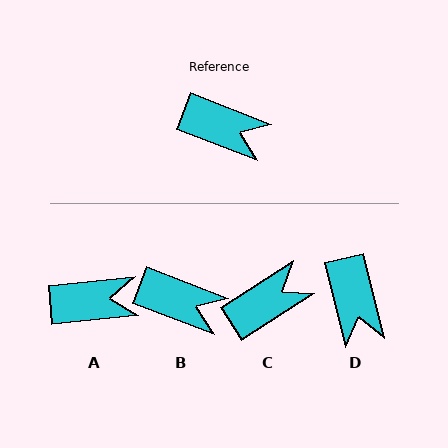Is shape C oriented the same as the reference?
No, it is off by about 54 degrees.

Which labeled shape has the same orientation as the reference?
B.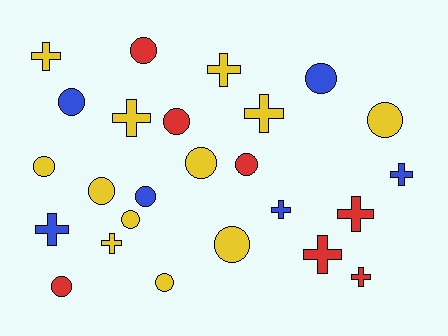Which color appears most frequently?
Yellow, with 12 objects.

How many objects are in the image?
There are 25 objects.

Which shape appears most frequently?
Circle, with 14 objects.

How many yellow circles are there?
There are 7 yellow circles.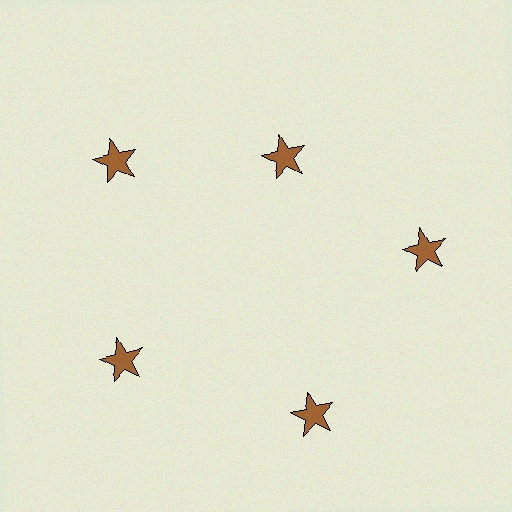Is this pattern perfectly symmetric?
No. The 5 brown stars are arranged in a ring, but one element near the 1 o'clock position is pulled inward toward the center, breaking the 5-fold rotational symmetry.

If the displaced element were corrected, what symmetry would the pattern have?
It would have 5-fold rotational symmetry — the pattern would map onto itself every 72 degrees.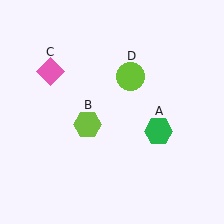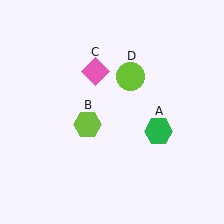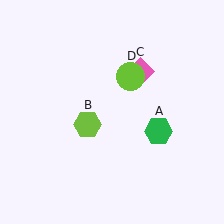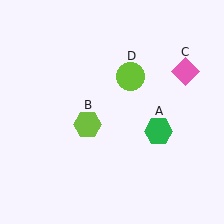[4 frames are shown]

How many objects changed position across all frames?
1 object changed position: pink diamond (object C).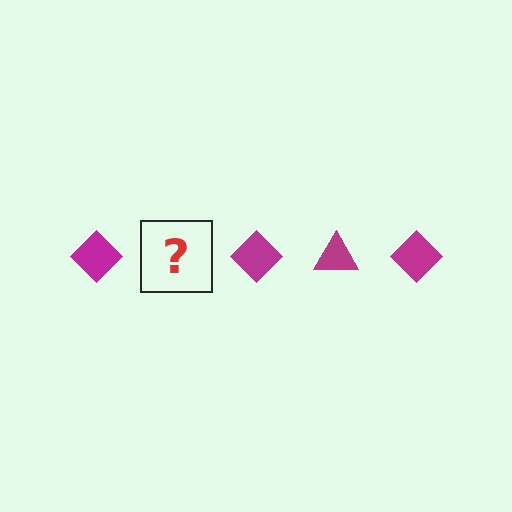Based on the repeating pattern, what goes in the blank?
The blank should be a magenta triangle.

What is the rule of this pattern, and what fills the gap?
The rule is that the pattern cycles through diamond, triangle shapes in magenta. The gap should be filled with a magenta triangle.